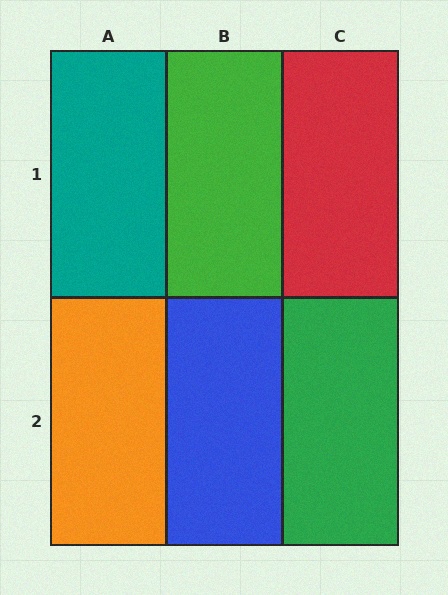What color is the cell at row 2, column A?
Orange.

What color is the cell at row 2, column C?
Green.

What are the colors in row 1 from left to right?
Teal, green, red.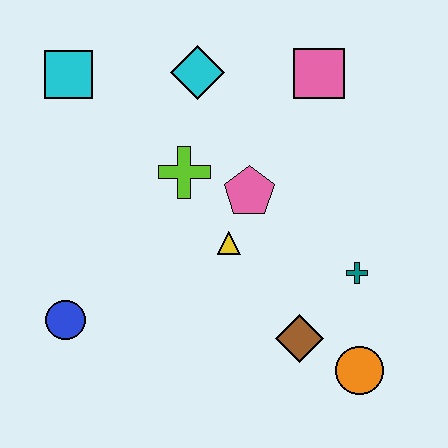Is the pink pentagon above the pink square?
No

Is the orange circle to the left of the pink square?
No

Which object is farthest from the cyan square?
The orange circle is farthest from the cyan square.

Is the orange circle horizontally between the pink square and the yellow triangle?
No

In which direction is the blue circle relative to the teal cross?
The blue circle is to the left of the teal cross.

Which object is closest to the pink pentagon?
The yellow triangle is closest to the pink pentagon.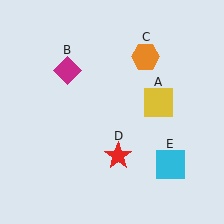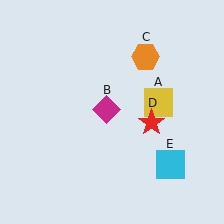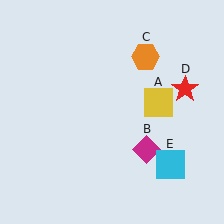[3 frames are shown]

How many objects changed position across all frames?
2 objects changed position: magenta diamond (object B), red star (object D).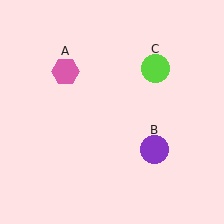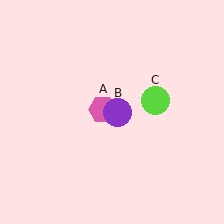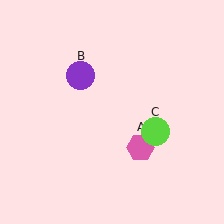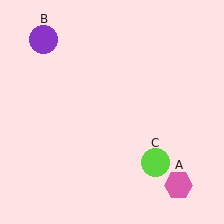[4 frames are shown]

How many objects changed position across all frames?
3 objects changed position: pink hexagon (object A), purple circle (object B), lime circle (object C).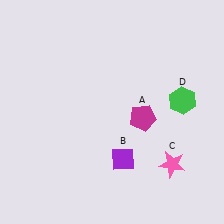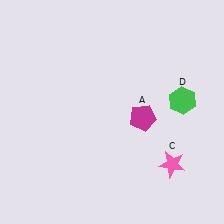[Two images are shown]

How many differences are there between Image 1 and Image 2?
There is 1 difference between the two images.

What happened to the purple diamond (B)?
The purple diamond (B) was removed in Image 2. It was in the bottom-right area of Image 1.